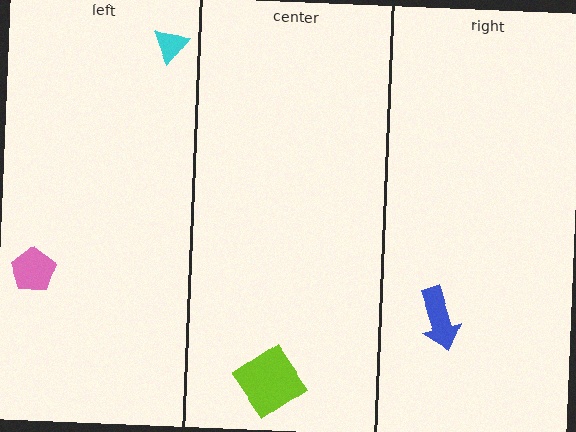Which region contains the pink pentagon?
The left region.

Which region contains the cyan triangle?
The left region.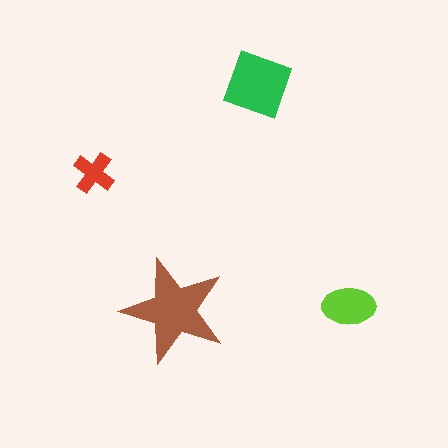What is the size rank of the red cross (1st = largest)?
4th.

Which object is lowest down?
The brown star is bottommost.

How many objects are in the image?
There are 4 objects in the image.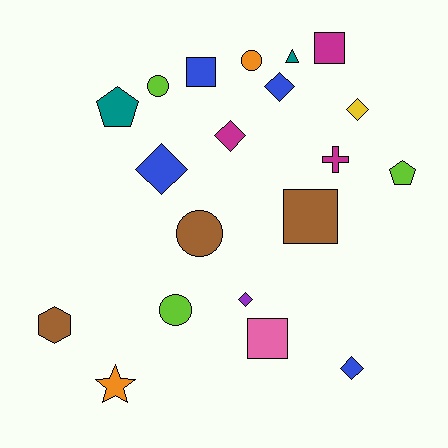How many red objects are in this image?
There are no red objects.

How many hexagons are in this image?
There is 1 hexagon.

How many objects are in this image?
There are 20 objects.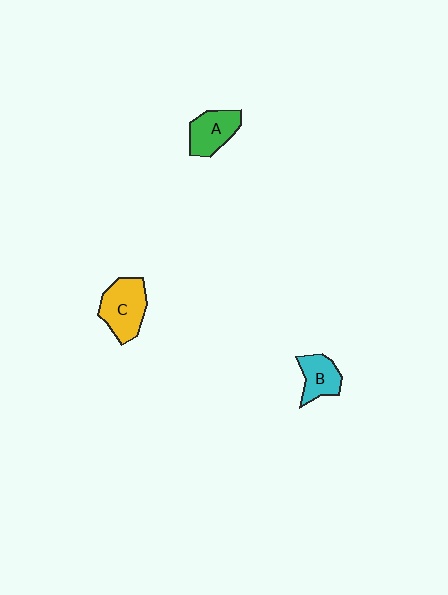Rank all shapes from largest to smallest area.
From largest to smallest: C (yellow), A (green), B (cyan).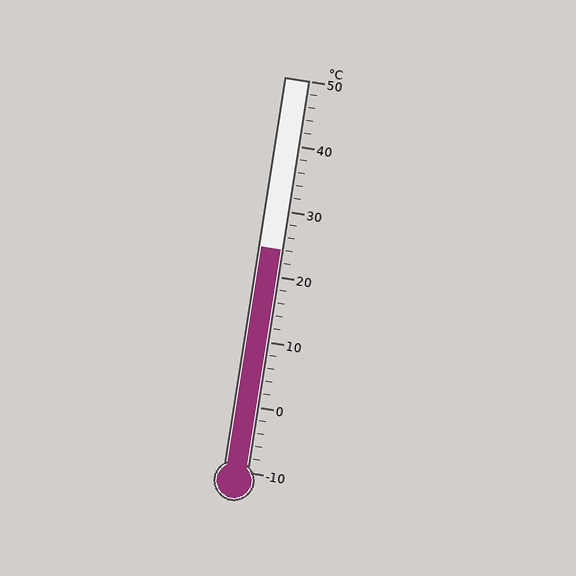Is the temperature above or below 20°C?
The temperature is above 20°C.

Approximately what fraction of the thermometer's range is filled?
The thermometer is filled to approximately 55% of its range.